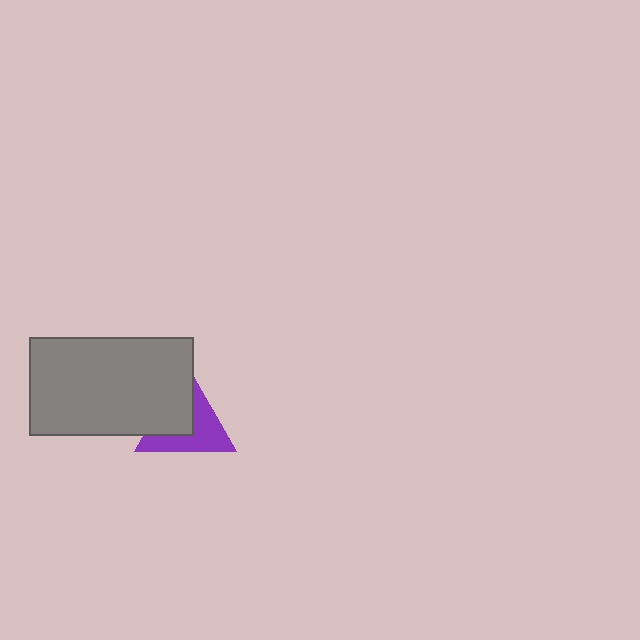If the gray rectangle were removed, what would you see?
You would see the complete purple triangle.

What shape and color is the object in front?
The object in front is a gray rectangle.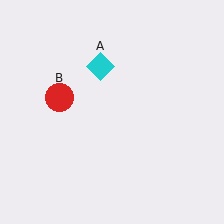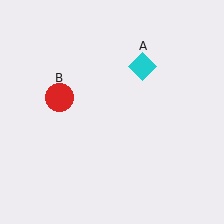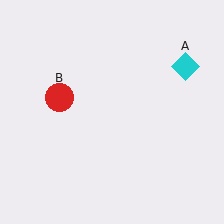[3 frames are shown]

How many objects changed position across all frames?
1 object changed position: cyan diamond (object A).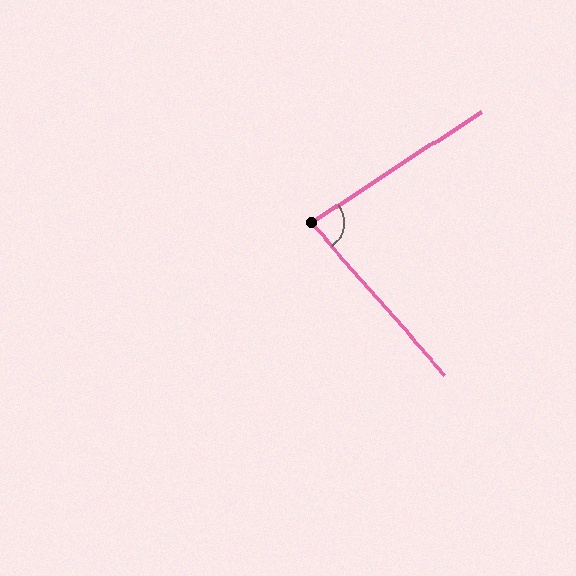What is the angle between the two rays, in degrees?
Approximately 82 degrees.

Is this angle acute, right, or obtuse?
It is acute.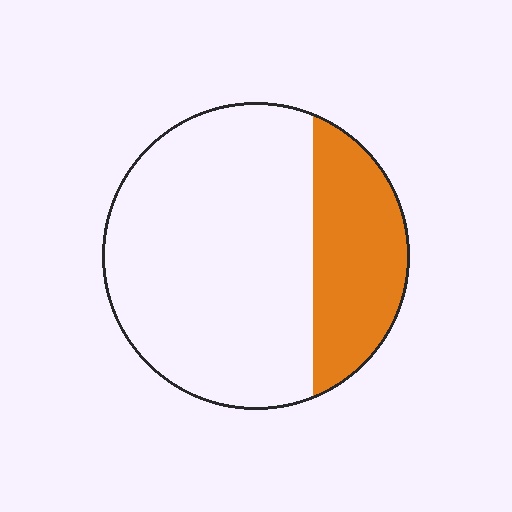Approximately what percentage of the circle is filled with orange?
Approximately 25%.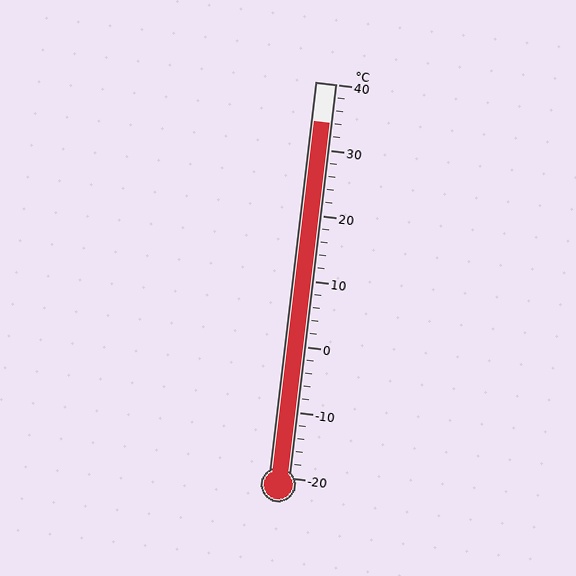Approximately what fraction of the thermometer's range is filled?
The thermometer is filled to approximately 90% of its range.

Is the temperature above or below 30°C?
The temperature is above 30°C.